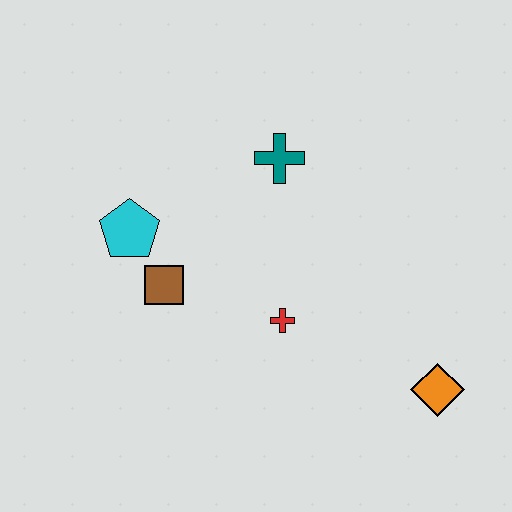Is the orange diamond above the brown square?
No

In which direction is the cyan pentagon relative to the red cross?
The cyan pentagon is to the left of the red cross.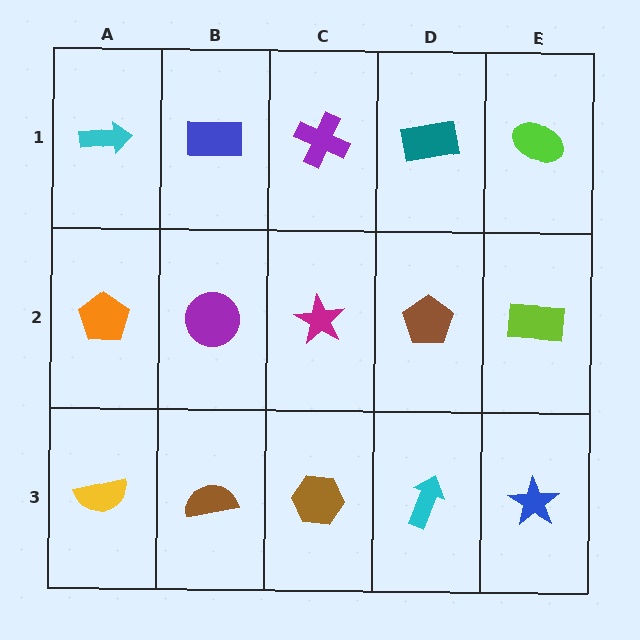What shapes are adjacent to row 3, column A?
An orange pentagon (row 2, column A), a brown semicircle (row 3, column B).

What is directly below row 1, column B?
A purple circle.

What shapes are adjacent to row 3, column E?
A lime rectangle (row 2, column E), a cyan arrow (row 3, column D).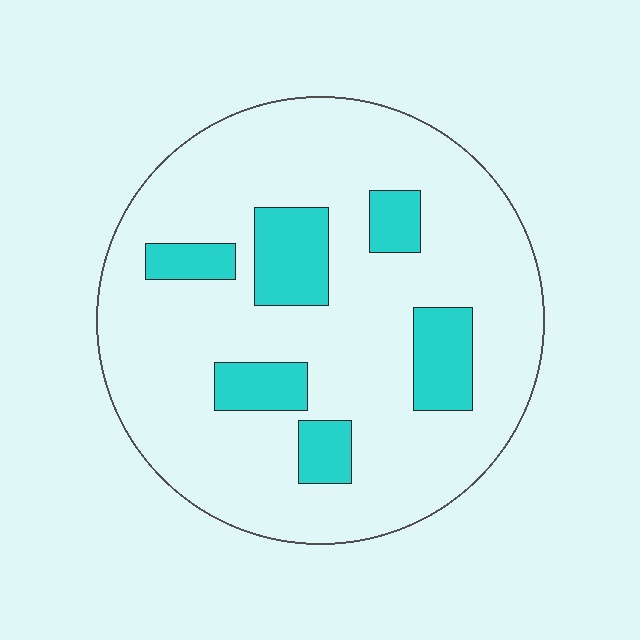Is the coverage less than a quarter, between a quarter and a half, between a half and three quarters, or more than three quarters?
Less than a quarter.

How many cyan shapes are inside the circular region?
6.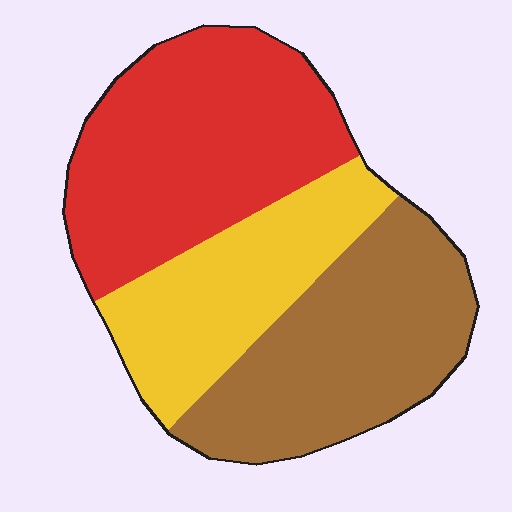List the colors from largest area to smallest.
From largest to smallest: red, brown, yellow.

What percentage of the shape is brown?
Brown covers 35% of the shape.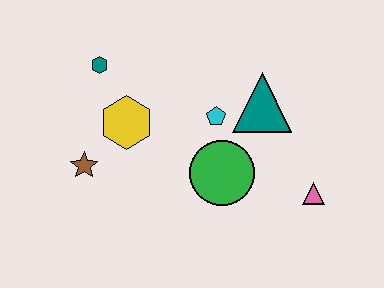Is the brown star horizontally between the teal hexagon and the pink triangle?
No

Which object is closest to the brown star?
The yellow hexagon is closest to the brown star.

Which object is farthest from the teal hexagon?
The pink triangle is farthest from the teal hexagon.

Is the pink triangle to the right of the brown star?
Yes